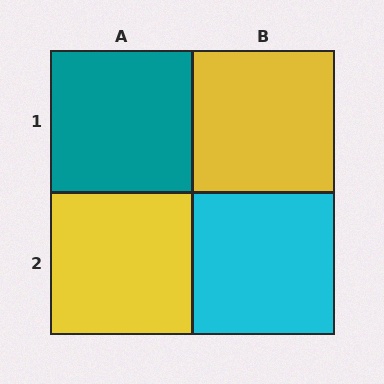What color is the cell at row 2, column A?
Yellow.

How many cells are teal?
1 cell is teal.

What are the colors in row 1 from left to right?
Teal, yellow.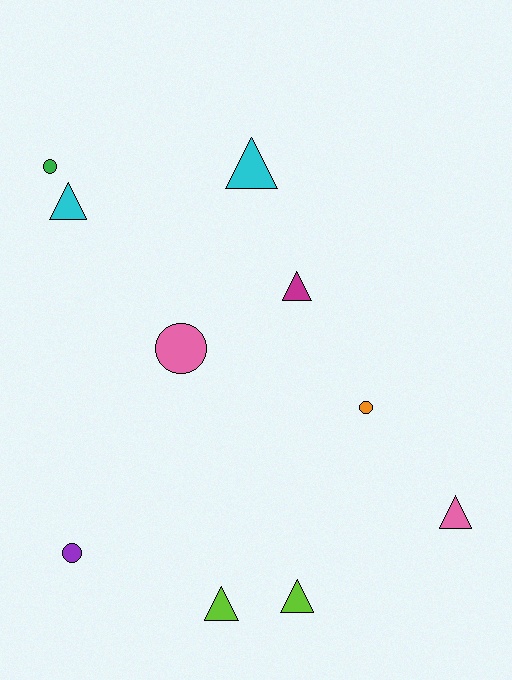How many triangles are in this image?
There are 6 triangles.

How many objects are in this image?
There are 10 objects.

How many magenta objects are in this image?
There is 1 magenta object.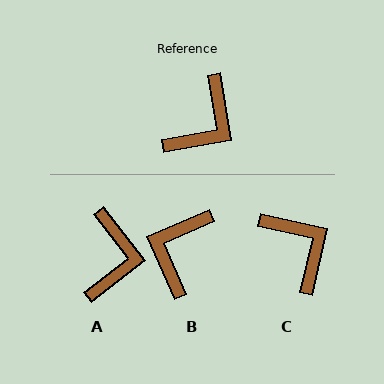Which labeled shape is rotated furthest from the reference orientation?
B, about 166 degrees away.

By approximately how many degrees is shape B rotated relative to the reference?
Approximately 166 degrees clockwise.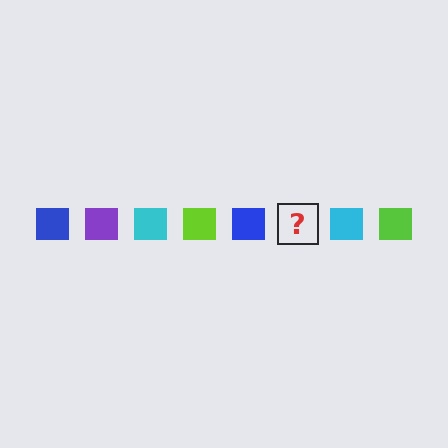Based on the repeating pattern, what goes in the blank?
The blank should be a purple square.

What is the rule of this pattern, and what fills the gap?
The rule is that the pattern cycles through blue, purple, cyan, lime squares. The gap should be filled with a purple square.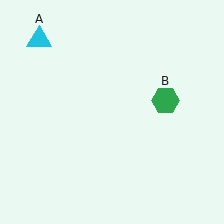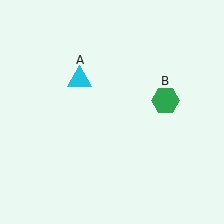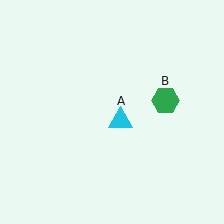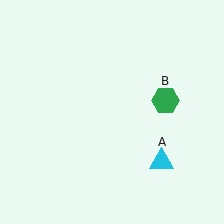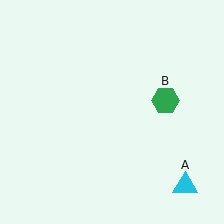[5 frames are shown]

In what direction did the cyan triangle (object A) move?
The cyan triangle (object A) moved down and to the right.